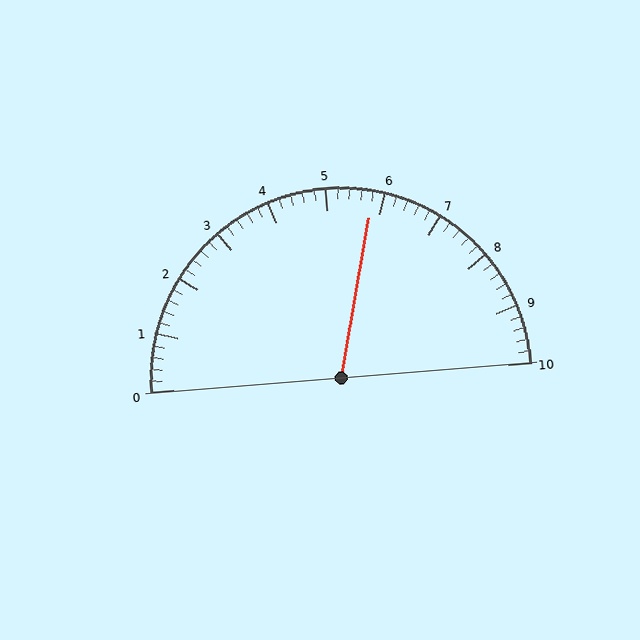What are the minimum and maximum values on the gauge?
The gauge ranges from 0 to 10.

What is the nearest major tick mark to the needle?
The nearest major tick mark is 6.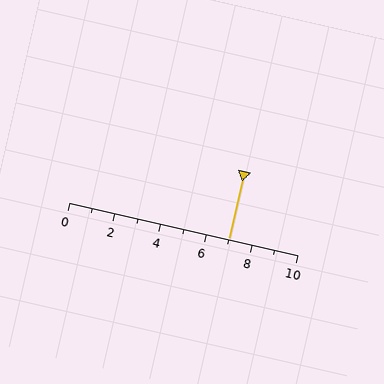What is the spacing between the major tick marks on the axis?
The major ticks are spaced 2 apart.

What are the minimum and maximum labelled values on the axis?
The axis runs from 0 to 10.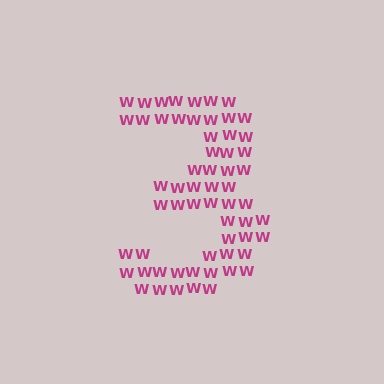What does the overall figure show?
The overall figure shows the digit 3.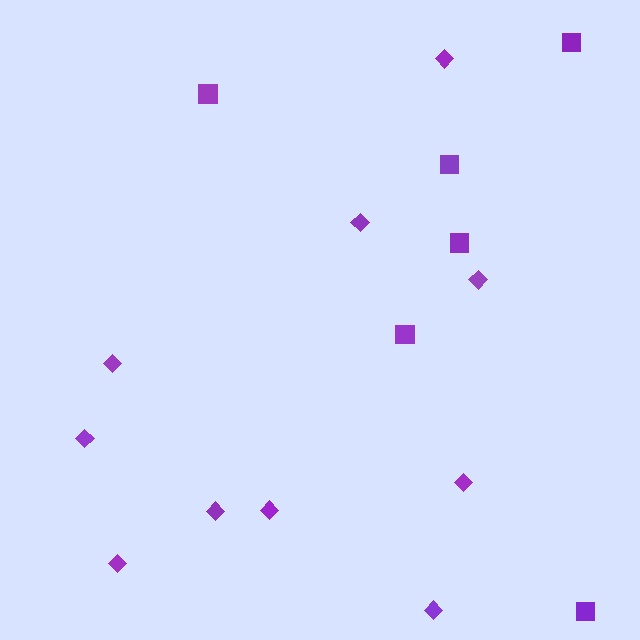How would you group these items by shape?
There are 2 groups: one group of diamonds (10) and one group of squares (6).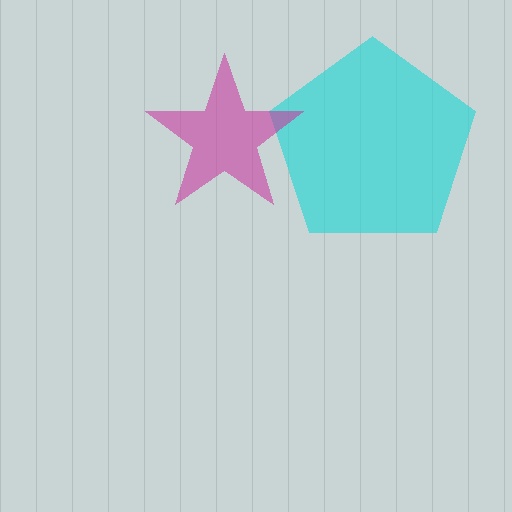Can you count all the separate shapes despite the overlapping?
Yes, there are 2 separate shapes.